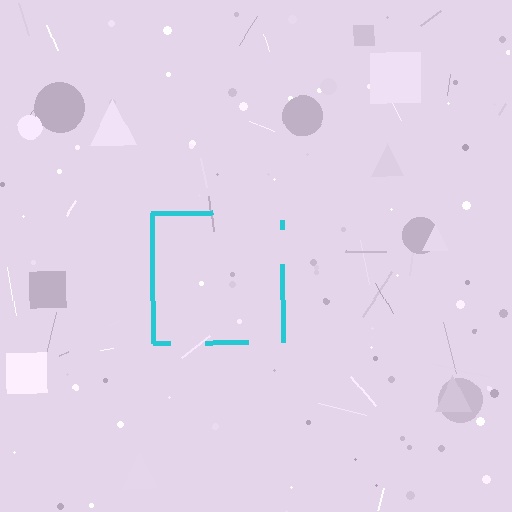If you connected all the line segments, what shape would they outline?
They would outline a square.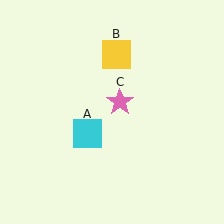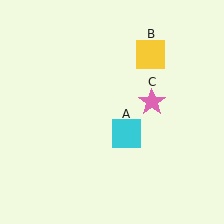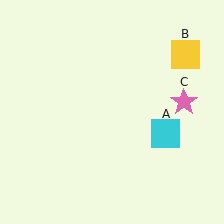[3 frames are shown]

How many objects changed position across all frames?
3 objects changed position: cyan square (object A), yellow square (object B), pink star (object C).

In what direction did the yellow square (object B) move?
The yellow square (object B) moved right.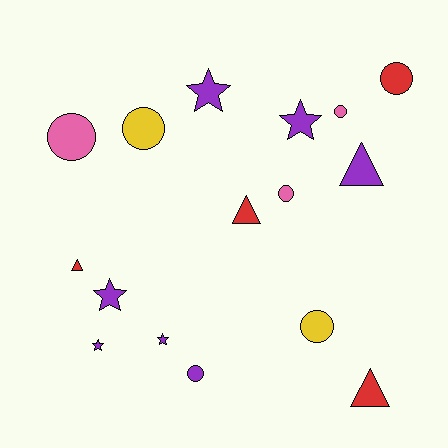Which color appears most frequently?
Purple, with 7 objects.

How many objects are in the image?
There are 16 objects.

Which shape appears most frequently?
Circle, with 7 objects.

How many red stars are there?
There are no red stars.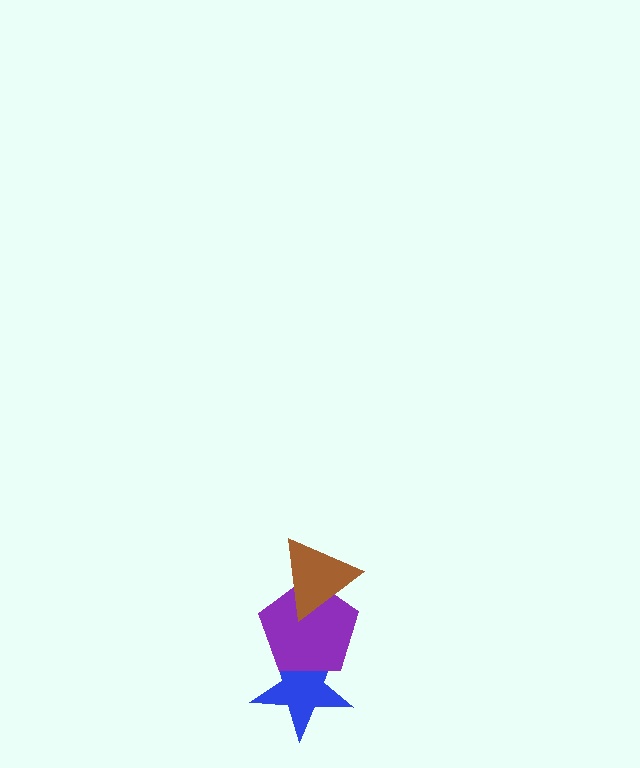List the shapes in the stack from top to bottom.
From top to bottom: the brown triangle, the purple pentagon, the blue star.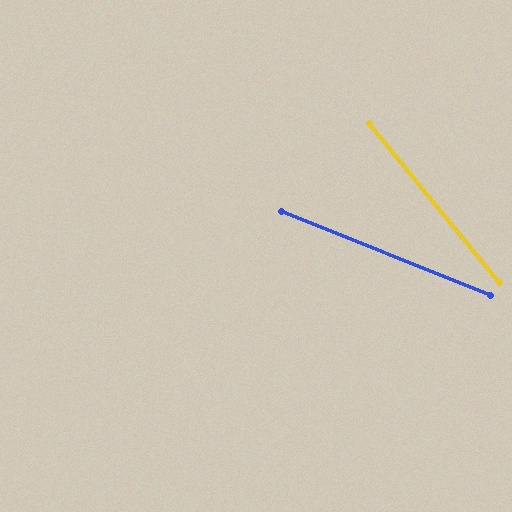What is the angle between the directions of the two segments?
Approximately 29 degrees.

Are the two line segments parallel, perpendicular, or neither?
Neither parallel nor perpendicular — they differ by about 29°.